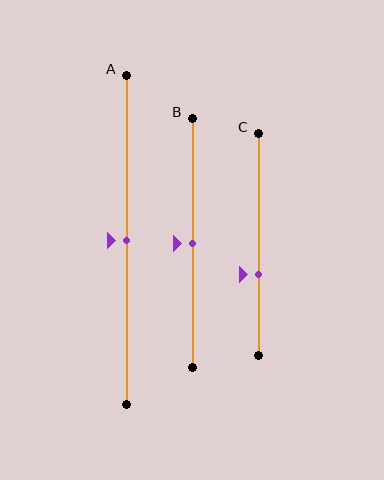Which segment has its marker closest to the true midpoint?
Segment A has its marker closest to the true midpoint.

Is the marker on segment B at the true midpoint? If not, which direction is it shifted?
Yes, the marker on segment B is at the true midpoint.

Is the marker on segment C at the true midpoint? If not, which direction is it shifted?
No, the marker on segment C is shifted downward by about 13% of the segment length.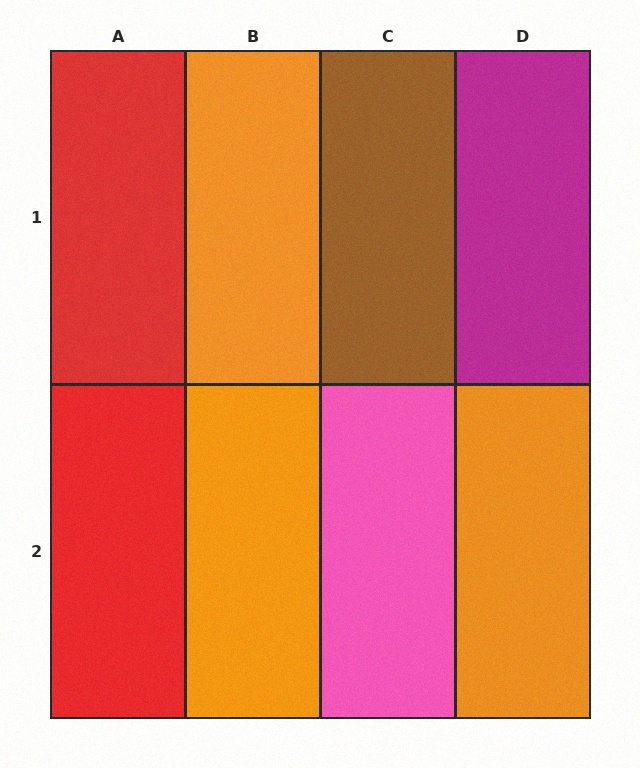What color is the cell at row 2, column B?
Orange.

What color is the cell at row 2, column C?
Pink.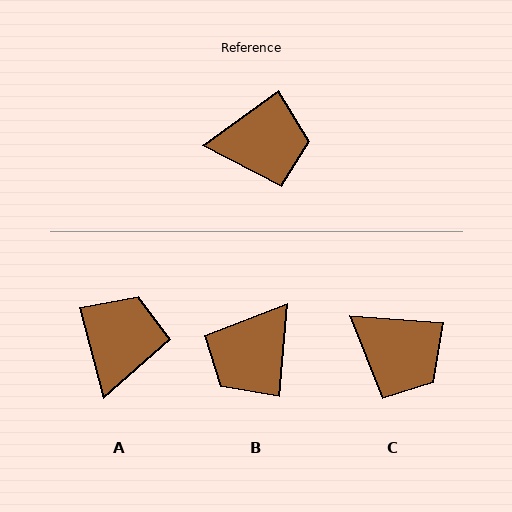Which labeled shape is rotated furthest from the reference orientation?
B, about 131 degrees away.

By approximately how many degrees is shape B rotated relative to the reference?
Approximately 131 degrees clockwise.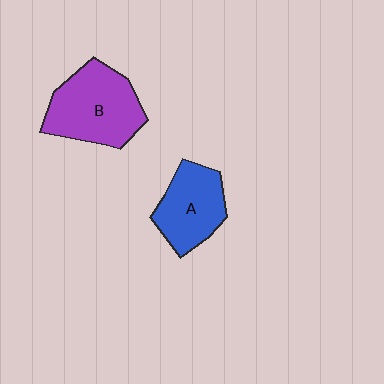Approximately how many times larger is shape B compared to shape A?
Approximately 1.3 times.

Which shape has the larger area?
Shape B (purple).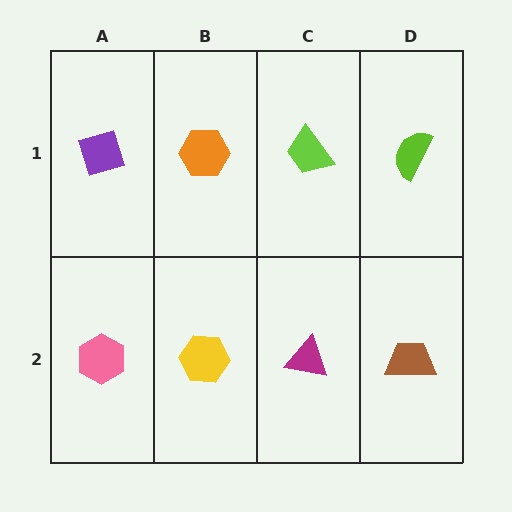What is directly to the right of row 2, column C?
A brown trapezoid.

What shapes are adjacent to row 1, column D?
A brown trapezoid (row 2, column D), a lime trapezoid (row 1, column C).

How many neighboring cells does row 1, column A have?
2.